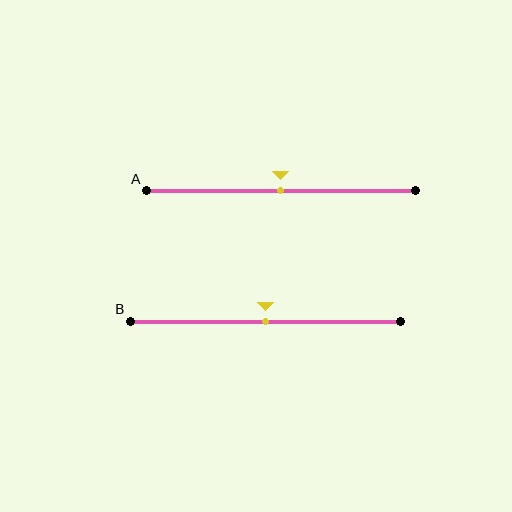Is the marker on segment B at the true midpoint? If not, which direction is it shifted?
Yes, the marker on segment B is at the true midpoint.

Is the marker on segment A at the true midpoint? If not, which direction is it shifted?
Yes, the marker on segment A is at the true midpoint.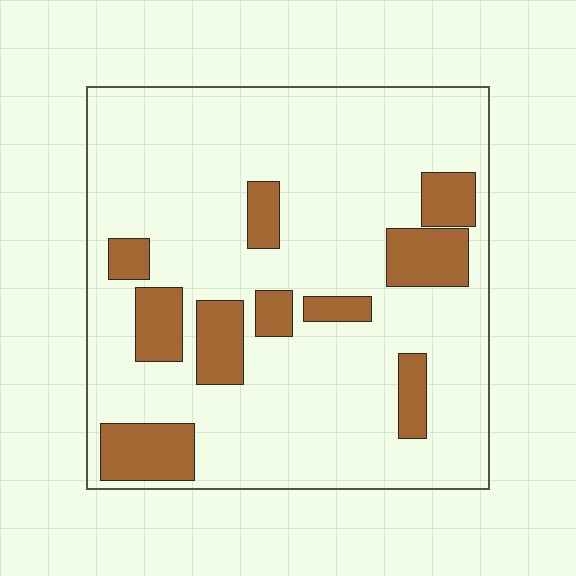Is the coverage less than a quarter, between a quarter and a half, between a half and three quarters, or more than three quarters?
Less than a quarter.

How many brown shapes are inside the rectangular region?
10.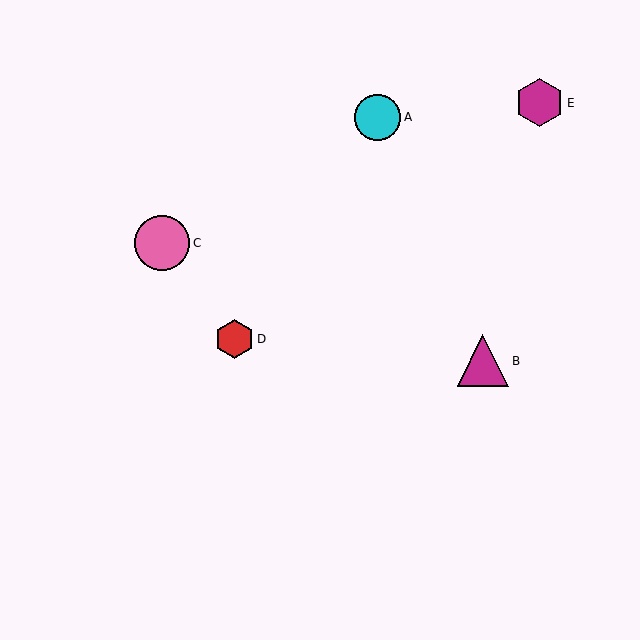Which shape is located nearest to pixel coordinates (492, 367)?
The magenta triangle (labeled B) at (483, 361) is nearest to that location.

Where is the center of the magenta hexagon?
The center of the magenta hexagon is at (540, 103).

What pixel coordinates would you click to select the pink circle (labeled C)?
Click at (162, 243) to select the pink circle C.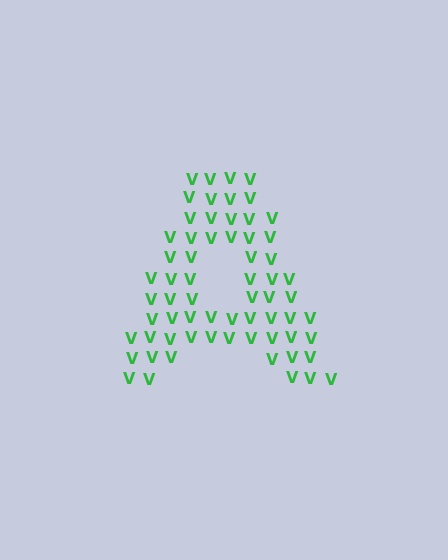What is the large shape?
The large shape is the letter A.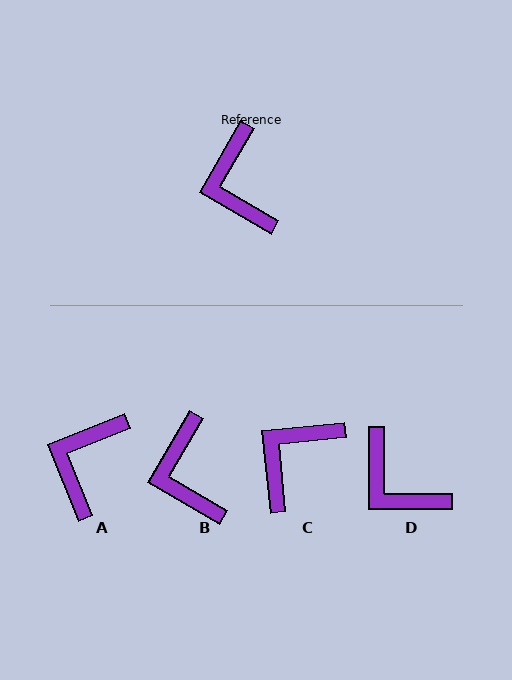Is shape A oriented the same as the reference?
No, it is off by about 38 degrees.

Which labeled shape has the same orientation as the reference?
B.